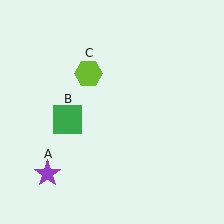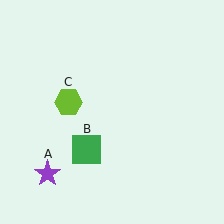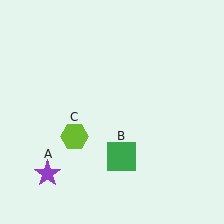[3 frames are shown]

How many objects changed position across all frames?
2 objects changed position: green square (object B), lime hexagon (object C).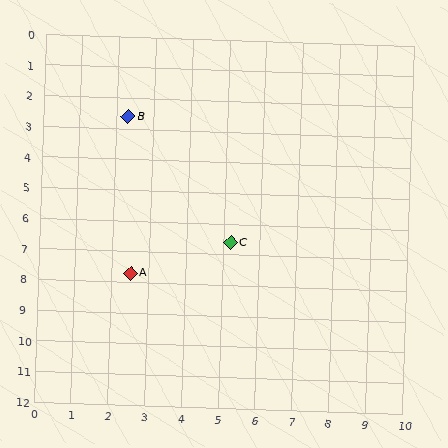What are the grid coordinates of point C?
Point C is at approximately (5.2, 6.6).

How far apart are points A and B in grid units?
Points A and B are about 5.1 grid units apart.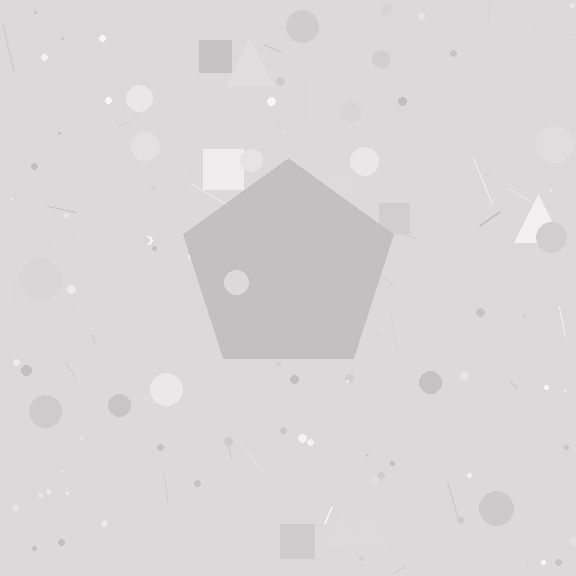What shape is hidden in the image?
A pentagon is hidden in the image.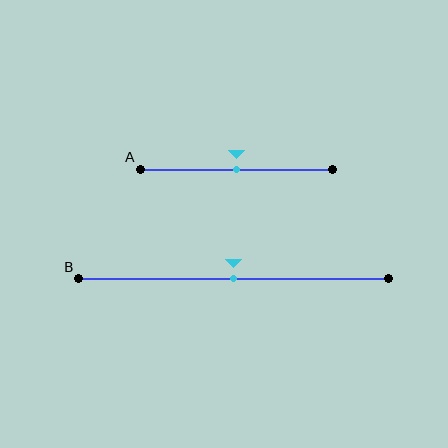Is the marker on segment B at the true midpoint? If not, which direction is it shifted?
Yes, the marker on segment B is at the true midpoint.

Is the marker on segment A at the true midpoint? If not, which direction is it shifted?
Yes, the marker on segment A is at the true midpoint.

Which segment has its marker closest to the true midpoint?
Segment A has its marker closest to the true midpoint.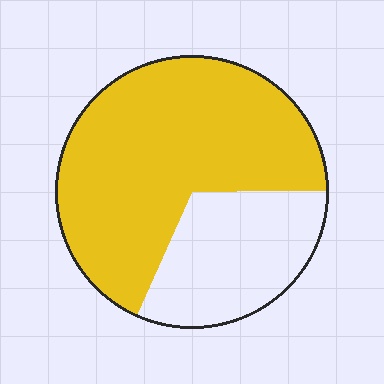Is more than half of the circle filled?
Yes.